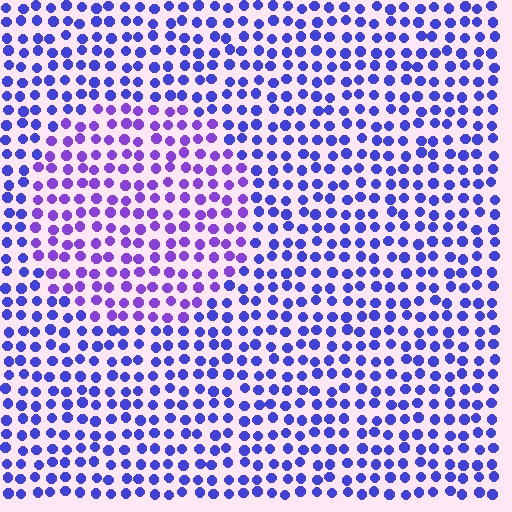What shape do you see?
I see a circle.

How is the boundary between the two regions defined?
The boundary is defined purely by a slight shift in hue (about 29 degrees). Spacing, size, and orientation are identical on both sides.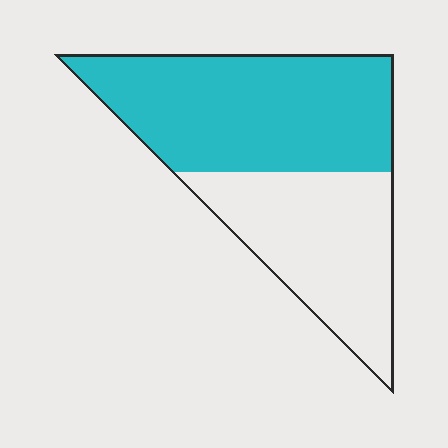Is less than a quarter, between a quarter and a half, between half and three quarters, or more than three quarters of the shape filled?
Between half and three quarters.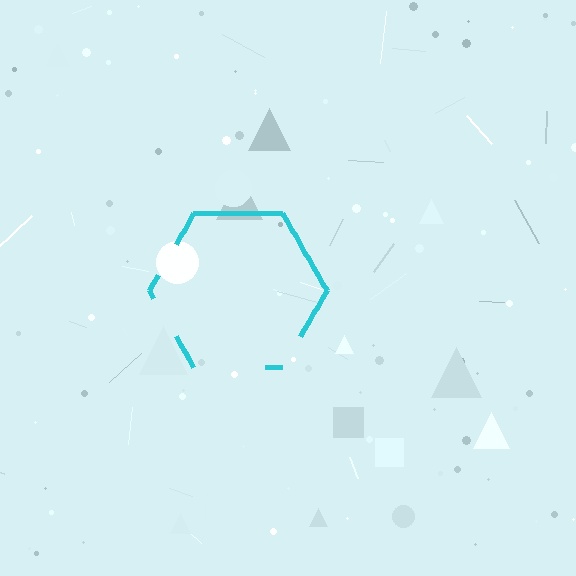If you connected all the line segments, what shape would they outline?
They would outline a hexagon.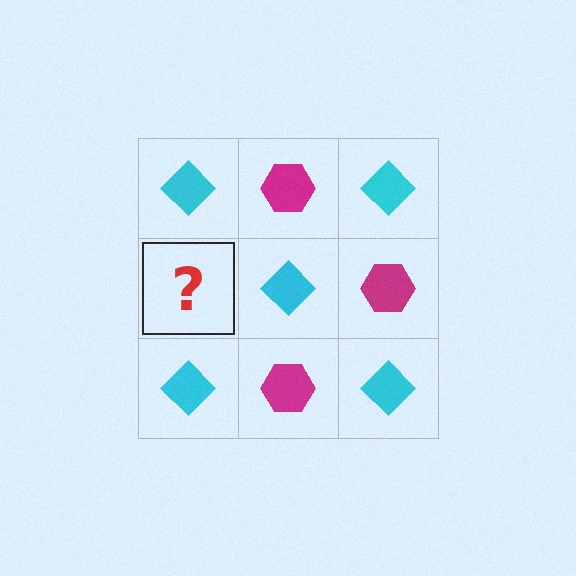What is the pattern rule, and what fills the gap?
The rule is that it alternates cyan diamond and magenta hexagon in a checkerboard pattern. The gap should be filled with a magenta hexagon.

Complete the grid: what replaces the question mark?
The question mark should be replaced with a magenta hexagon.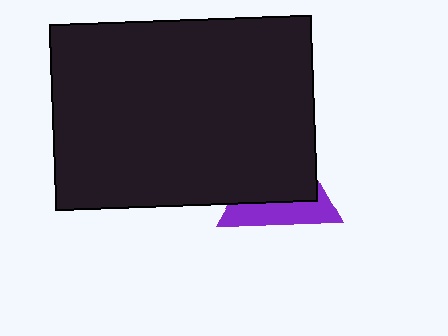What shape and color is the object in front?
The object in front is a black rectangle.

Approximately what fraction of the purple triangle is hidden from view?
Roughly 63% of the purple triangle is hidden behind the black rectangle.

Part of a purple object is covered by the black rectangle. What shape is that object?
It is a triangle.